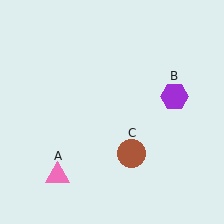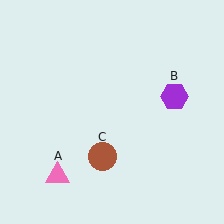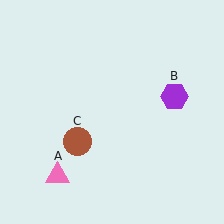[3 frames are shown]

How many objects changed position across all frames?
1 object changed position: brown circle (object C).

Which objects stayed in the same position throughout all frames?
Pink triangle (object A) and purple hexagon (object B) remained stationary.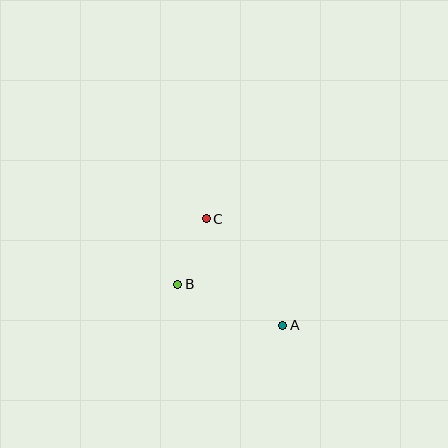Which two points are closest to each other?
Points B and C are closest to each other.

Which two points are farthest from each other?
Points A and C are farthest from each other.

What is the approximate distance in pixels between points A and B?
The distance between A and B is approximately 113 pixels.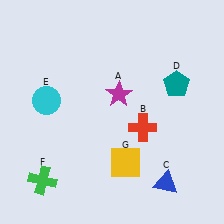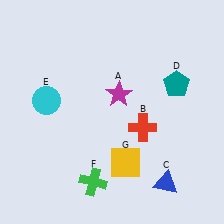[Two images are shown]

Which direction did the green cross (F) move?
The green cross (F) moved right.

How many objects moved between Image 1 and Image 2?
1 object moved between the two images.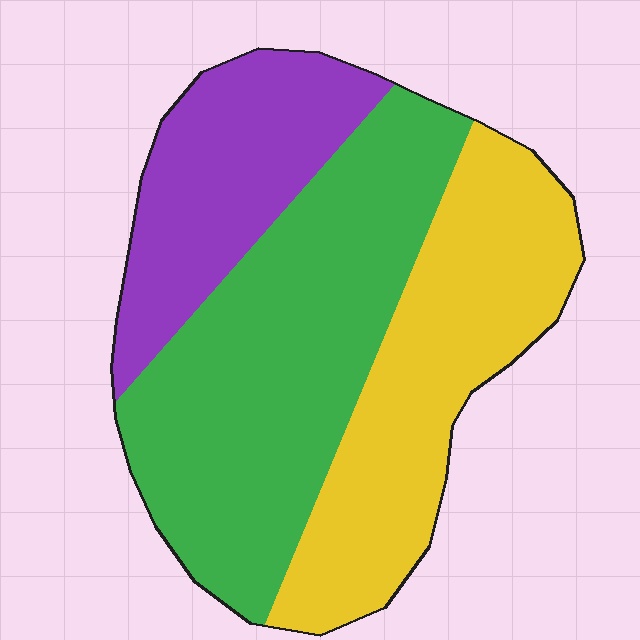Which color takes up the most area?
Green, at roughly 45%.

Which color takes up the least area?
Purple, at roughly 25%.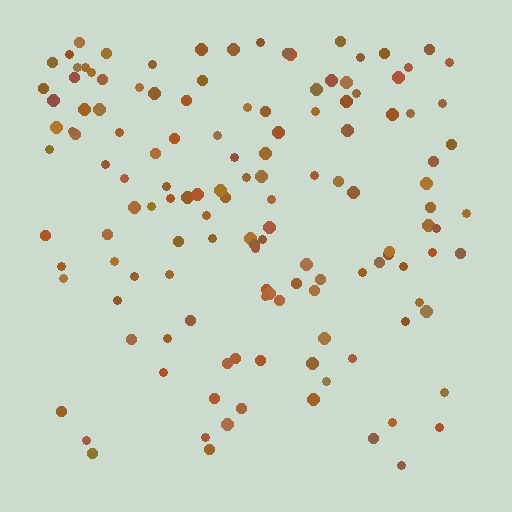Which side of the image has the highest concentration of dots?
The top.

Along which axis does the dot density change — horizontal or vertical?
Vertical.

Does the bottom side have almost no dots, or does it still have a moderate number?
Still a moderate number, just noticeably fewer than the top.